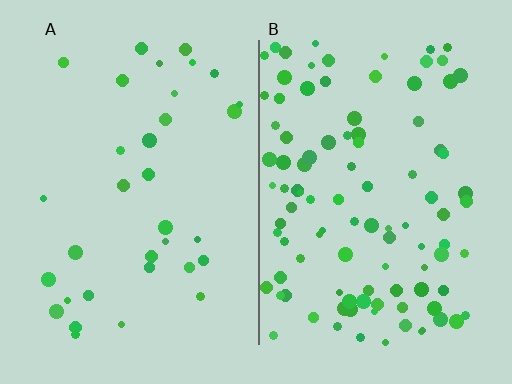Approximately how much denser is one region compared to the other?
Approximately 3.0× — region B over region A.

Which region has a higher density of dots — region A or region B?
B (the right).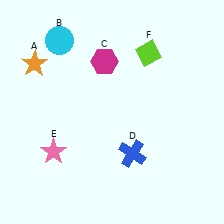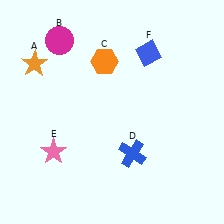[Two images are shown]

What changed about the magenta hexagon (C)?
In Image 1, C is magenta. In Image 2, it changed to orange.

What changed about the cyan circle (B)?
In Image 1, B is cyan. In Image 2, it changed to magenta.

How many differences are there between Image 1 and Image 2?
There are 3 differences between the two images.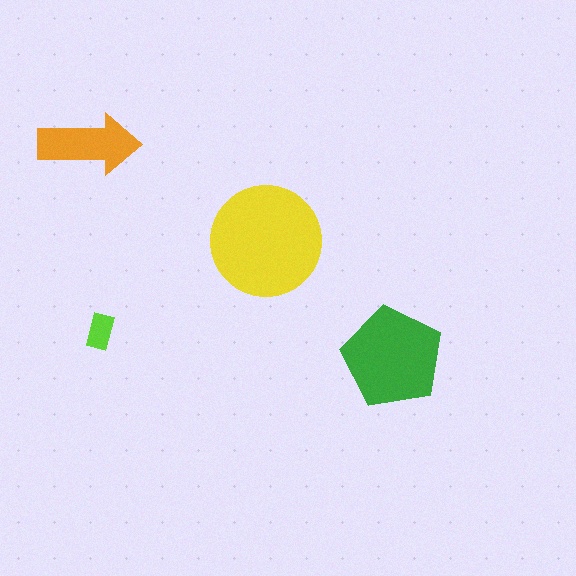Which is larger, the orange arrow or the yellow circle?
The yellow circle.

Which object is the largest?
The yellow circle.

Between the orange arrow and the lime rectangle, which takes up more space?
The orange arrow.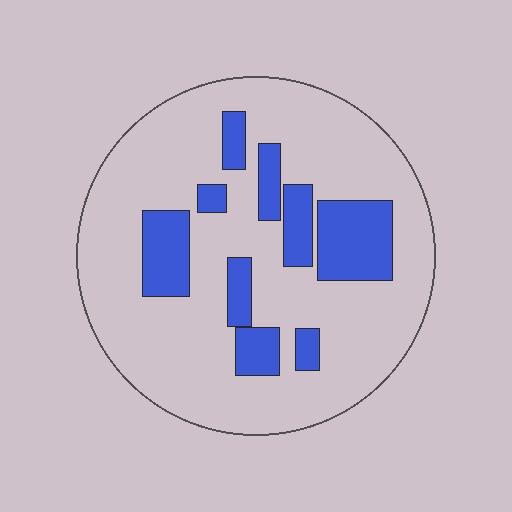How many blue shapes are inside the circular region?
9.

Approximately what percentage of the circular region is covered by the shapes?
Approximately 20%.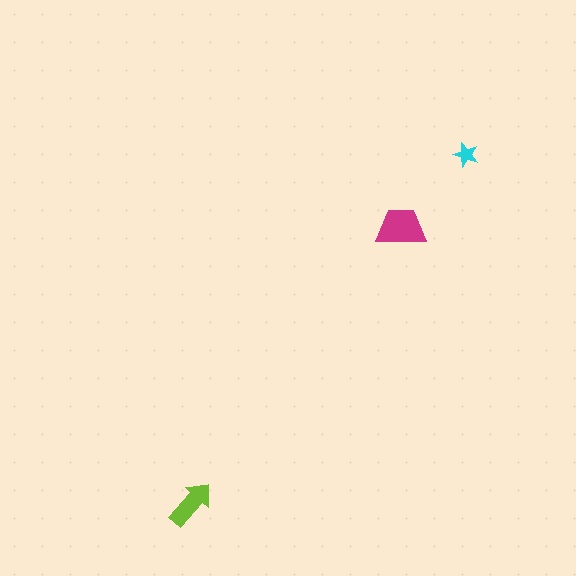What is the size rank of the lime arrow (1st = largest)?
2nd.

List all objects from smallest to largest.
The cyan star, the lime arrow, the magenta trapezoid.